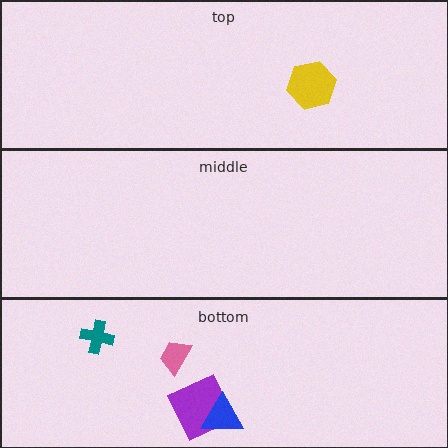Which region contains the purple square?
The bottom region.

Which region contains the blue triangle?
The bottom region.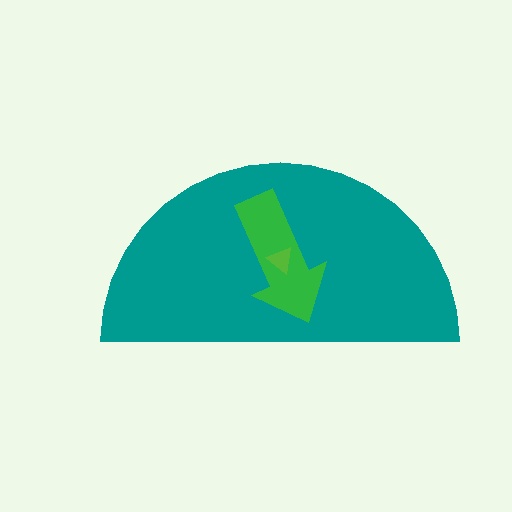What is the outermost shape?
The teal semicircle.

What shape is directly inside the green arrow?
The lime triangle.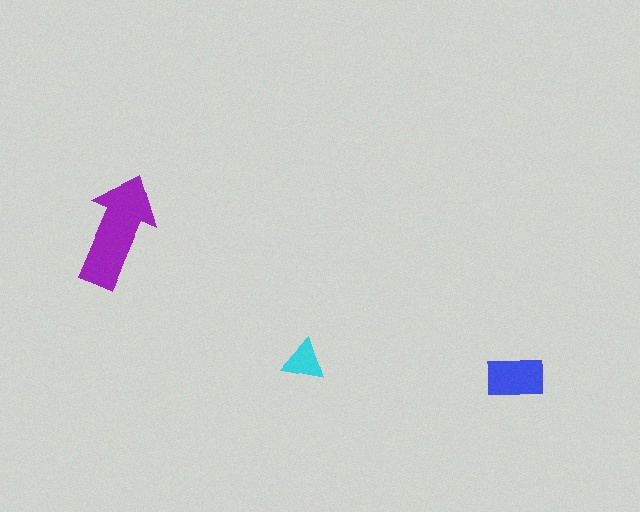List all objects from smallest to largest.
The cyan triangle, the blue rectangle, the purple arrow.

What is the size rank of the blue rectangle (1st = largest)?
2nd.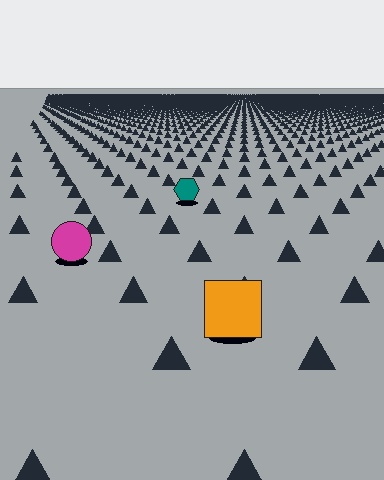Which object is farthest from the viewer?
The teal hexagon is farthest from the viewer. It appears smaller and the ground texture around it is denser.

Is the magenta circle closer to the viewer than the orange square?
No. The orange square is closer — you can tell from the texture gradient: the ground texture is coarser near it.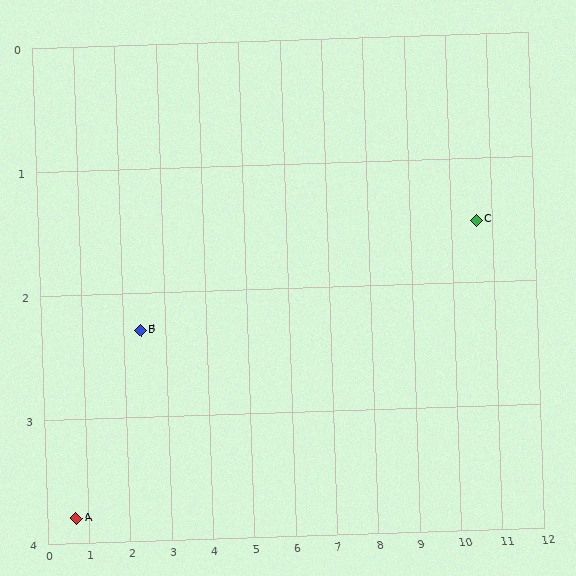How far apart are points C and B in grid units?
Points C and B are about 8.2 grid units apart.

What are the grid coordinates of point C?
Point C is at approximately (10.6, 1.5).